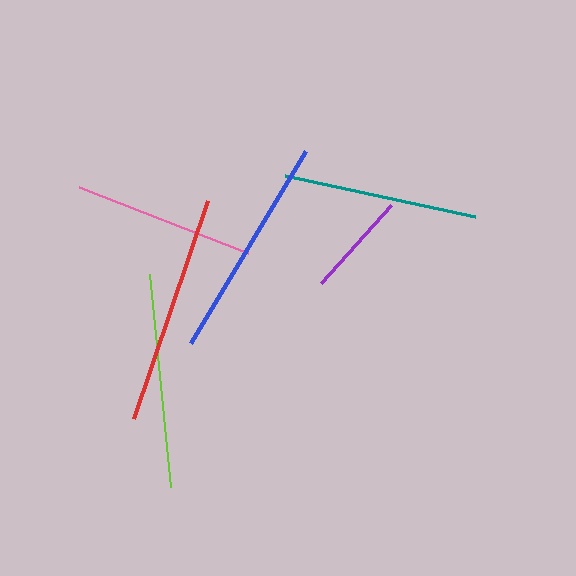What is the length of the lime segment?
The lime segment is approximately 214 pixels long.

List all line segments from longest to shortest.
From longest to shortest: red, blue, lime, teal, pink, purple.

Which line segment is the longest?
The red line is the longest at approximately 230 pixels.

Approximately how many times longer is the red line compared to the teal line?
The red line is approximately 1.2 times the length of the teal line.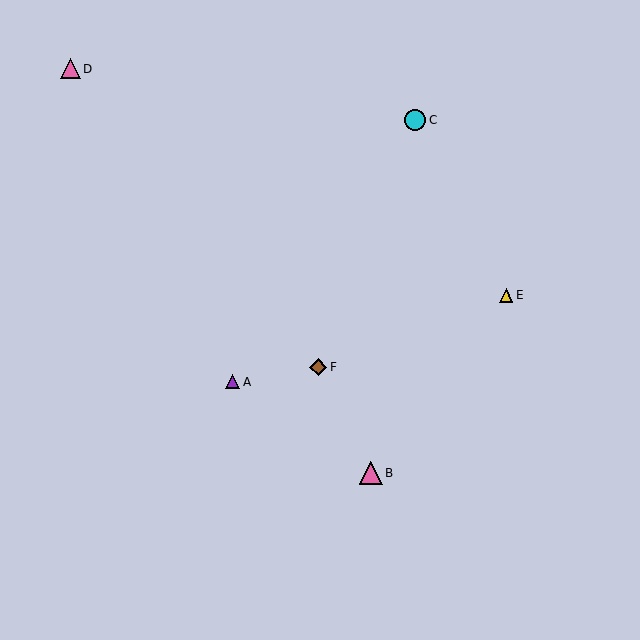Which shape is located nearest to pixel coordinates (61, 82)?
The pink triangle (labeled D) at (70, 69) is nearest to that location.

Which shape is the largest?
The pink triangle (labeled B) is the largest.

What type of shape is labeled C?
Shape C is a cyan circle.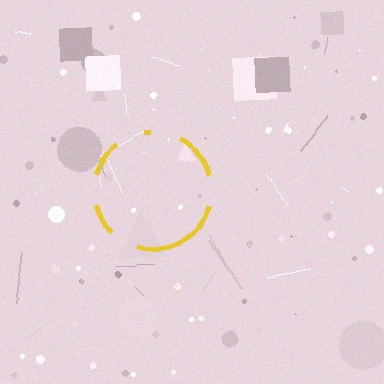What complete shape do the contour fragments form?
The contour fragments form a circle.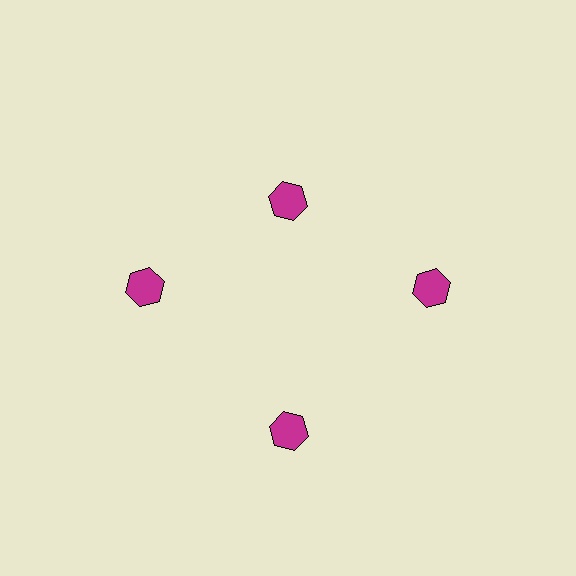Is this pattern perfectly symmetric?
No. The 4 magenta hexagons are arranged in a ring, but one element near the 12 o'clock position is pulled inward toward the center, breaking the 4-fold rotational symmetry.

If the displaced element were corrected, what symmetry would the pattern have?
It would have 4-fold rotational symmetry — the pattern would map onto itself every 90 degrees.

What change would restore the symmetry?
The symmetry would be restored by moving it outward, back onto the ring so that all 4 hexagons sit at equal angles and equal distance from the center.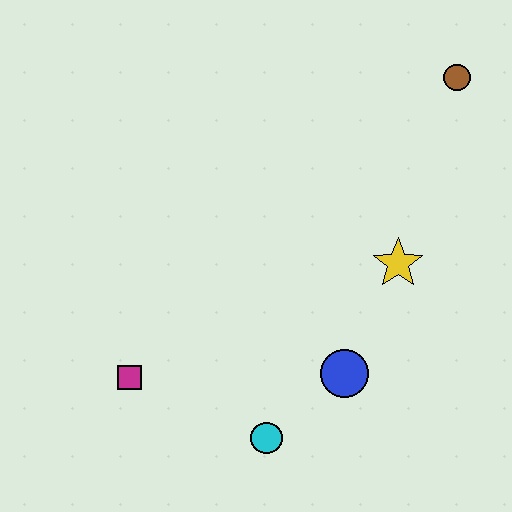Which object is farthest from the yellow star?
The magenta square is farthest from the yellow star.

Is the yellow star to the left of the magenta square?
No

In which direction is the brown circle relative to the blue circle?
The brown circle is above the blue circle.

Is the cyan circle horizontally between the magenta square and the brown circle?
Yes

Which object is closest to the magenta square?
The cyan circle is closest to the magenta square.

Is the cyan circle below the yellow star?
Yes